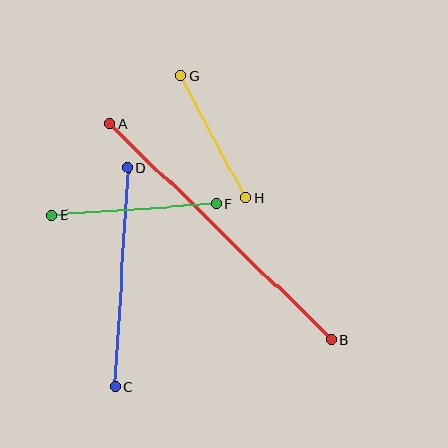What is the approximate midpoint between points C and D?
The midpoint is at approximately (121, 277) pixels.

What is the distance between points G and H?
The distance is approximately 138 pixels.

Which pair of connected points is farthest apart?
Points A and B are farthest apart.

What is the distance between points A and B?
The distance is approximately 309 pixels.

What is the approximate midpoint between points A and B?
The midpoint is at approximately (221, 232) pixels.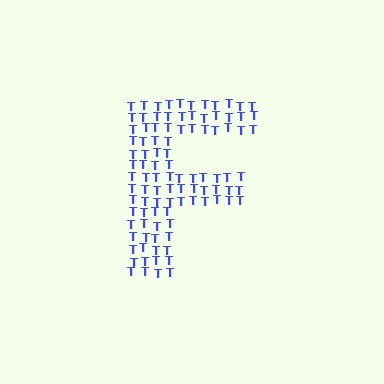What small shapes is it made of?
It is made of small letter T's.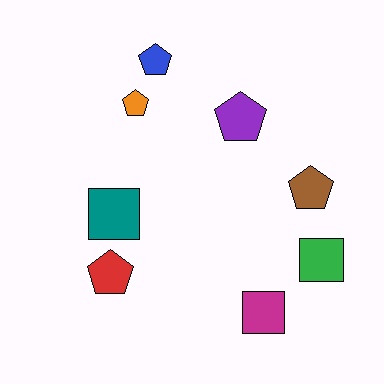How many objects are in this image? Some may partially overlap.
There are 8 objects.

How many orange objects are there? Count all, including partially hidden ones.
There is 1 orange object.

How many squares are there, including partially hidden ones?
There are 3 squares.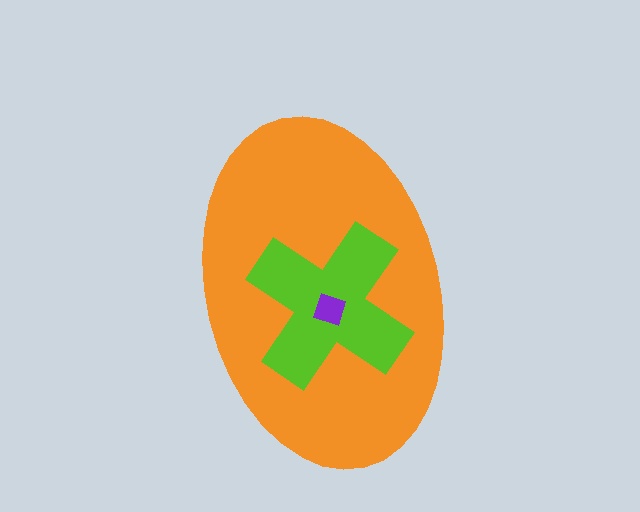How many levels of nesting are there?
3.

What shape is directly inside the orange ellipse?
The lime cross.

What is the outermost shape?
The orange ellipse.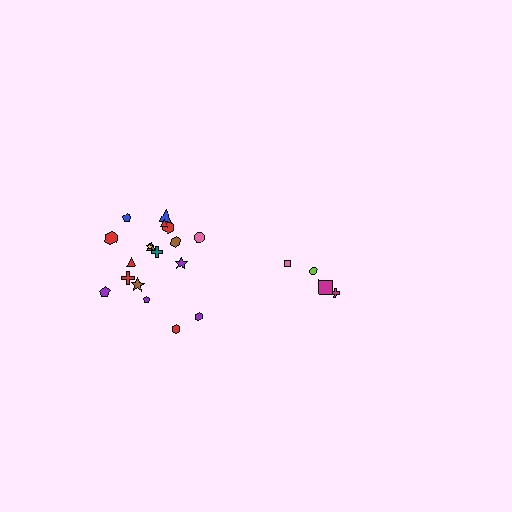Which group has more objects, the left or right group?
The left group.